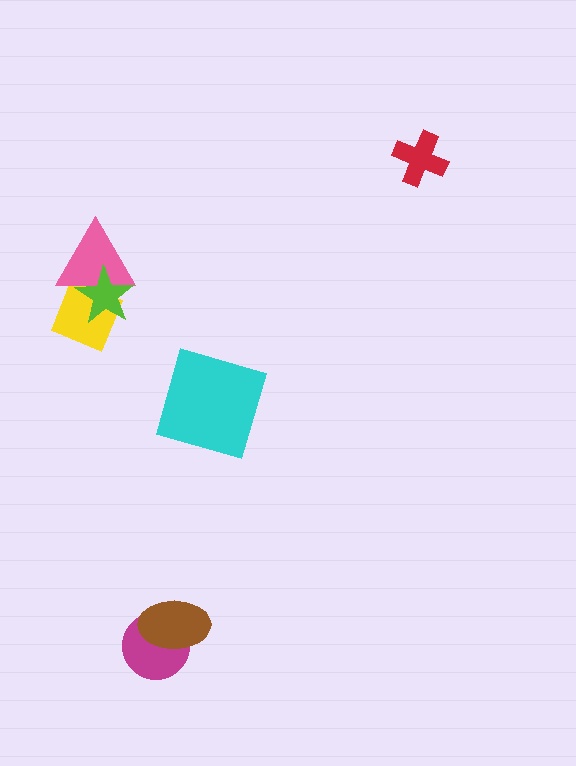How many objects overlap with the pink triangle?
2 objects overlap with the pink triangle.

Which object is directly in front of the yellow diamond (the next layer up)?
The pink triangle is directly in front of the yellow diamond.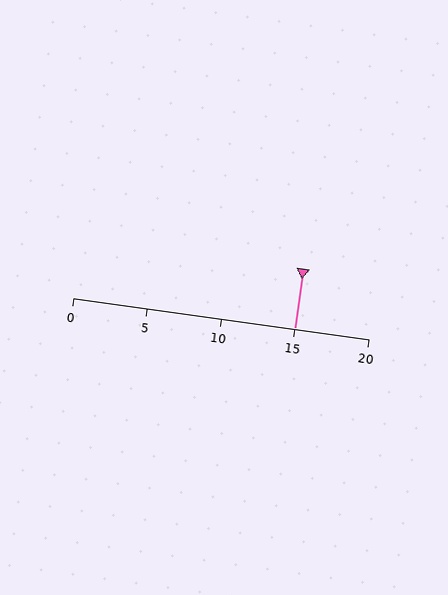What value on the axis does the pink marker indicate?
The marker indicates approximately 15.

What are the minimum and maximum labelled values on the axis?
The axis runs from 0 to 20.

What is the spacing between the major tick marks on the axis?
The major ticks are spaced 5 apart.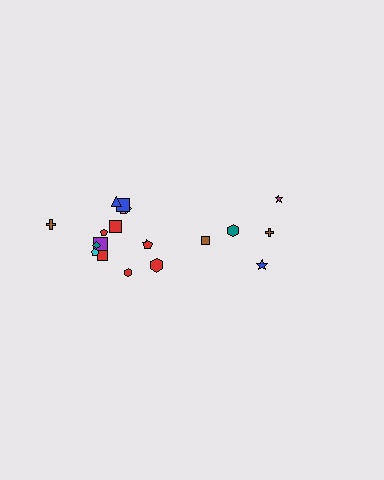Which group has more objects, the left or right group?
The left group.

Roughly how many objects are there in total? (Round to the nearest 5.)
Roughly 20 objects in total.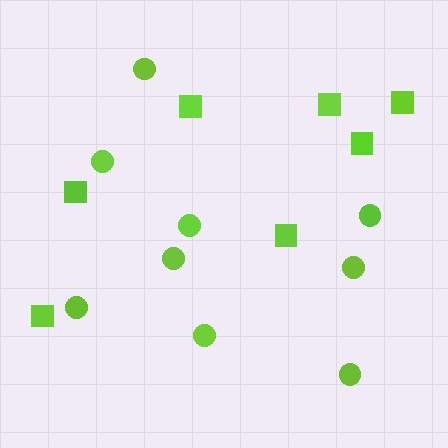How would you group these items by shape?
There are 2 groups: one group of circles (9) and one group of squares (7).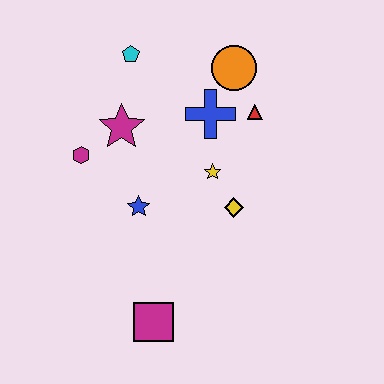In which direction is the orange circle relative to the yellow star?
The orange circle is above the yellow star.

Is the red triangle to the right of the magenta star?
Yes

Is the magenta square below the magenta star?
Yes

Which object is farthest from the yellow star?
The magenta square is farthest from the yellow star.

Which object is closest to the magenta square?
The blue star is closest to the magenta square.